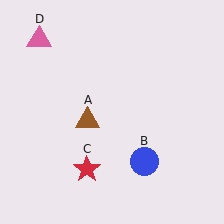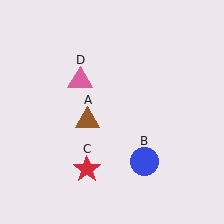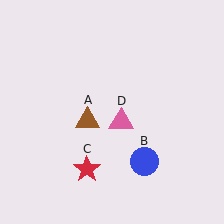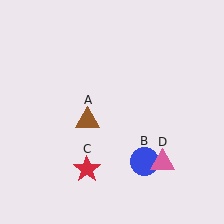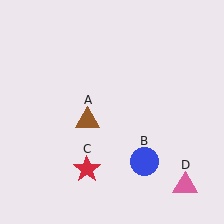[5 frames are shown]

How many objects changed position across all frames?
1 object changed position: pink triangle (object D).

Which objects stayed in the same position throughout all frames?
Brown triangle (object A) and blue circle (object B) and red star (object C) remained stationary.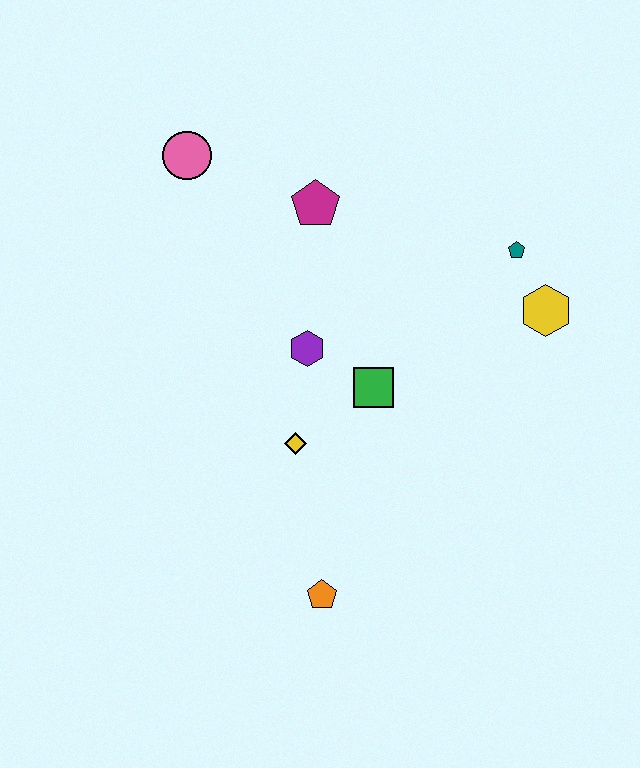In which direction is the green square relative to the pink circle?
The green square is below the pink circle.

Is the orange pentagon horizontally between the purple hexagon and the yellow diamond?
No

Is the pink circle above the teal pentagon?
Yes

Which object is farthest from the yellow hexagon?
The pink circle is farthest from the yellow hexagon.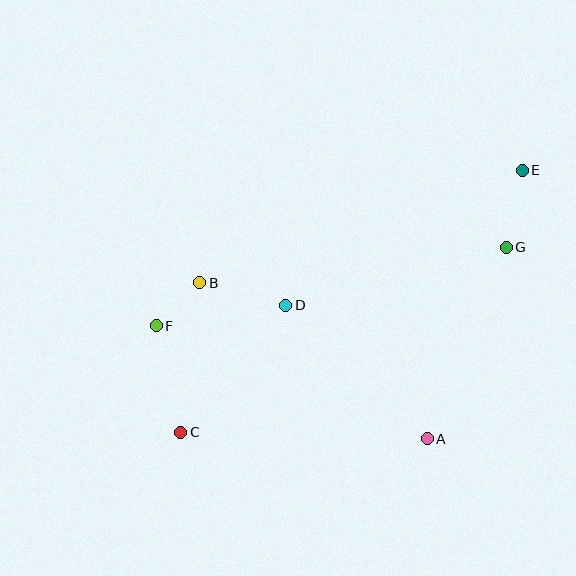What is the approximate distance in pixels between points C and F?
The distance between C and F is approximately 109 pixels.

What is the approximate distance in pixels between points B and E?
The distance between B and E is approximately 341 pixels.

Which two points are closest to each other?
Points B and F are closest to each other.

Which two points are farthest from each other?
Points C and E are farthest from each other.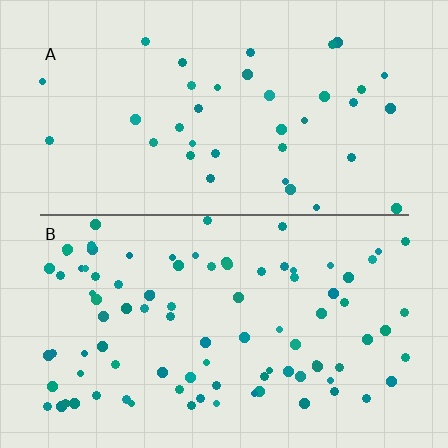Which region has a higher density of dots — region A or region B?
B (the bottom).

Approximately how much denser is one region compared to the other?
Approximately 2.4× — region B over region A.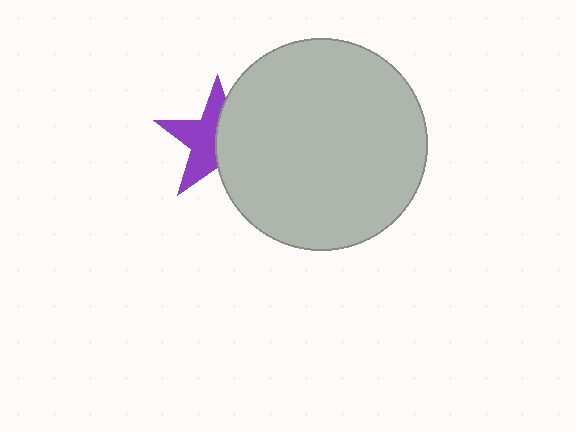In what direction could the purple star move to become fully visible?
The purple star could move left. That would shift it out from behind the light gray circle entirely.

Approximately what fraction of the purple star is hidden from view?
Roughly 47% of the purple star is hidden behind the light gray circle.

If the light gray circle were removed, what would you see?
You would see the complete purple star.